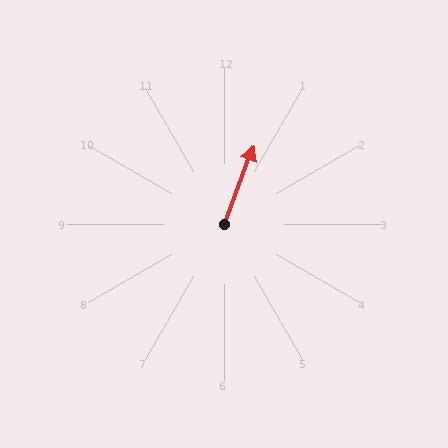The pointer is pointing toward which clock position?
Roughly 1 o'clock.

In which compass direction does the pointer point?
North.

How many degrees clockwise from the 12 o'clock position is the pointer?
Approximately 21 degrees.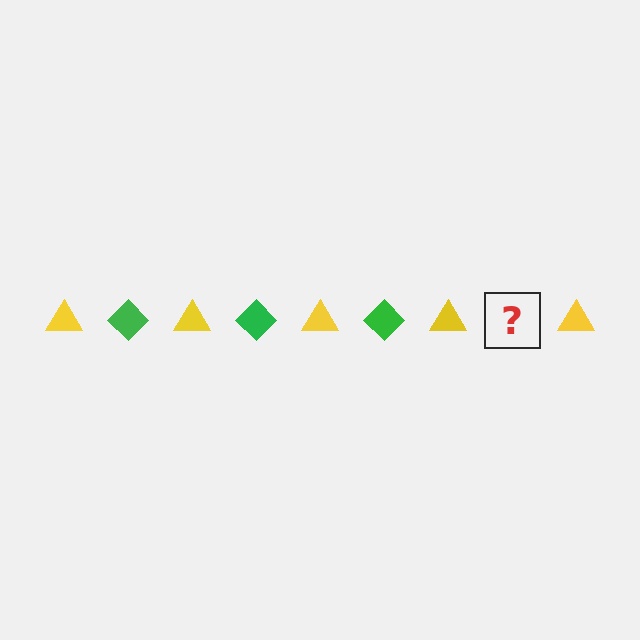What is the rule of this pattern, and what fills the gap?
The rule is that the pattern alternates between yellow triangle and green diamond. The gap should be filled with a green diamond.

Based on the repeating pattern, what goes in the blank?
The blank should be a green diamond.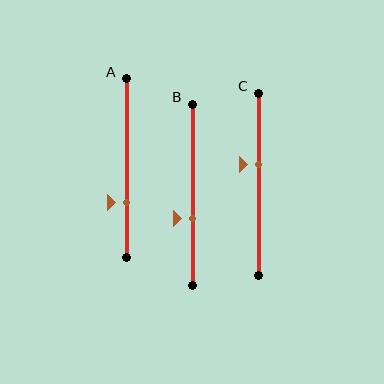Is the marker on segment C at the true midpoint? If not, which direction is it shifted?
No, the marker on segment C is shifted upward by about 11% of the segment length.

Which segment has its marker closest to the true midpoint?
Segment C has its marker closest to the true midpoint.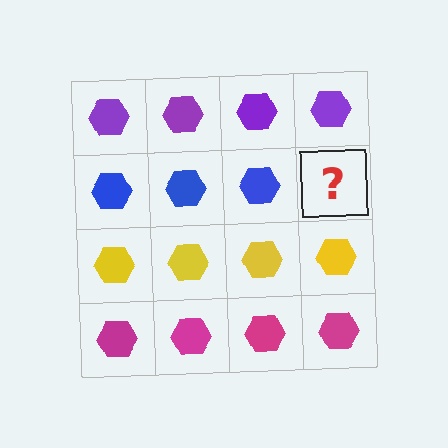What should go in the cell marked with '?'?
The missing cell should contain a blue hexagon.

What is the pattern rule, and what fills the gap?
The rule is that each row has a consistent color. The gap should be filled with a blue hexagon.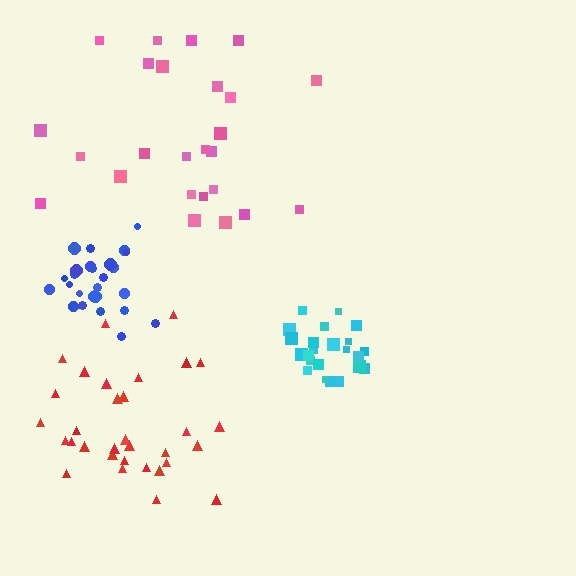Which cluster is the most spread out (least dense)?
Pink.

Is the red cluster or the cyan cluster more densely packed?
Cyan.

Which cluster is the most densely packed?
Cyan.